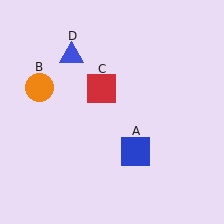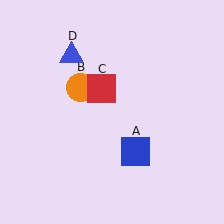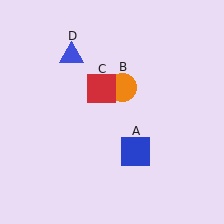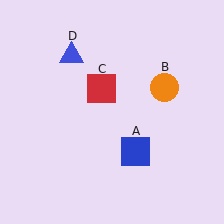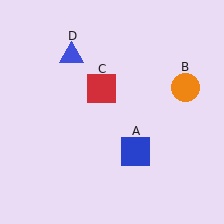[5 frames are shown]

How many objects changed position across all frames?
1 object changed position: orange circle (object B).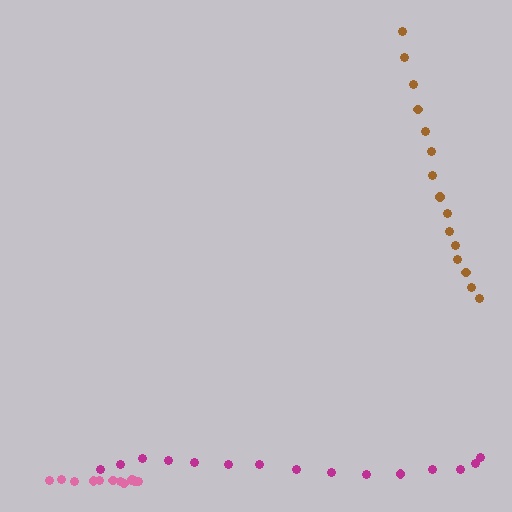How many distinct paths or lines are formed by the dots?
There are 3 distinct paths.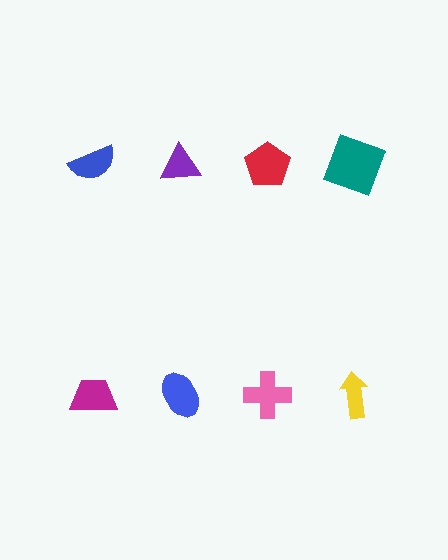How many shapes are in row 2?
4 shapes.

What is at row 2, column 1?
A magenta trapezoid.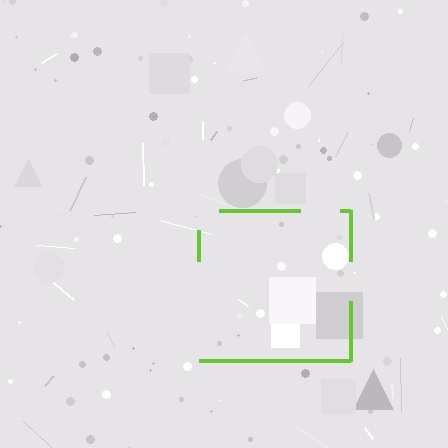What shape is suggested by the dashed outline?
The dashed outline suggests a square.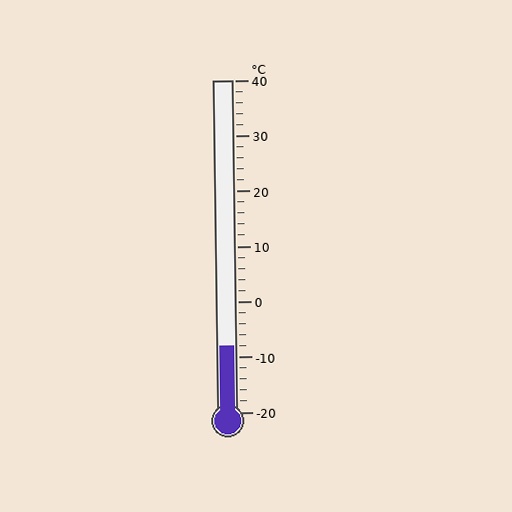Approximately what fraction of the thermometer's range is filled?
The thermometer is filled to approximately 20% of its range.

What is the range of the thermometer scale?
The thermometer scale ranges from -20°C to 40°C.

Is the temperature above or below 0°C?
The temperature is below 0°C.